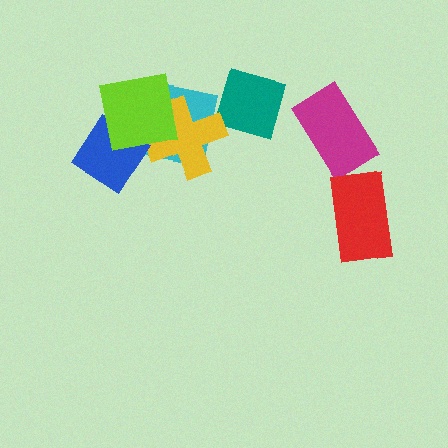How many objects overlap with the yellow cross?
3 objects overlap with the yellow cross.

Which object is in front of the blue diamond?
The lime square is in front of the blue diamond.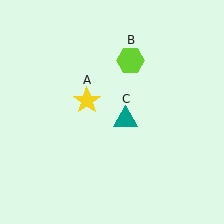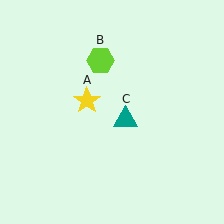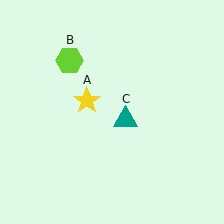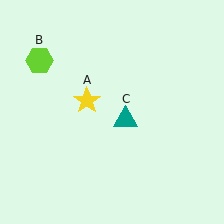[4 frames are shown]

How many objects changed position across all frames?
1 object changed position: lime hexagon (object B).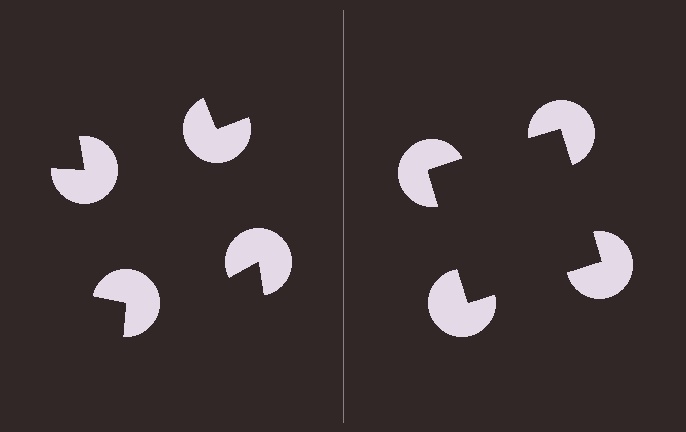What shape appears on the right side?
An illusory square.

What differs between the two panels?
The pac-man discs are positioned identically on both sides; only the wedge orientations differ. On the right they align to a square; on the left they are misaligned.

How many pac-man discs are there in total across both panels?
8 — 4 on each side.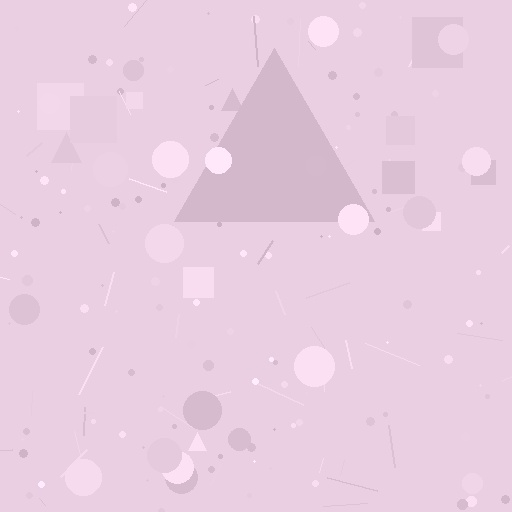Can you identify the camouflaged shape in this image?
The camouflaged shape is a triangle.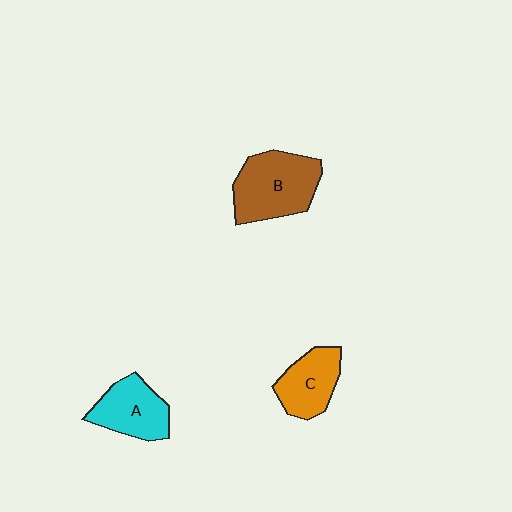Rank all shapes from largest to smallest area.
From largest to smallest: B (brown), A (cyan), C (orange).